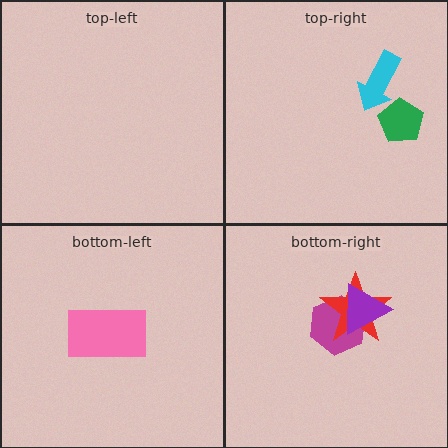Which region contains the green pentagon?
The top-right region.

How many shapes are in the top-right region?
2.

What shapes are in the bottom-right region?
The magenta hexagon, the red star, the purple triangle.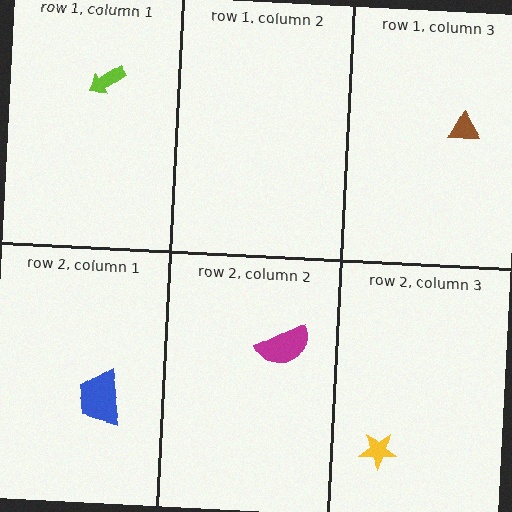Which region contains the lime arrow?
The row 1, column 1 region.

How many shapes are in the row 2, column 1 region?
1.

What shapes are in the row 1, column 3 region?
The brown triangle.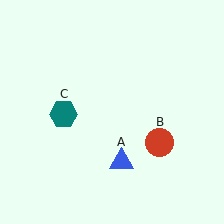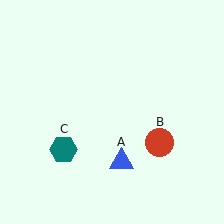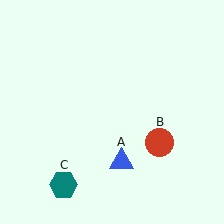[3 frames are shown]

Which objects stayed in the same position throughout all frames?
Blue triangle (object A) and red circle (object B) remained stationary.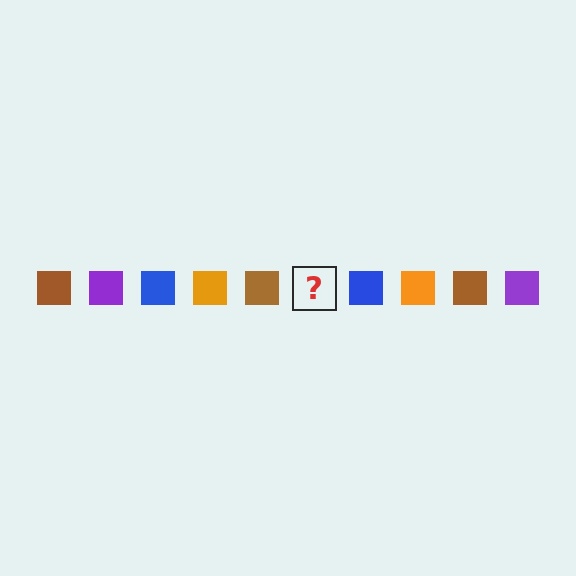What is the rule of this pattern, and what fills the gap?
The rule is that the pattern cycles through brown, purple, blue, orange squares. The gap should be filled with a purple square.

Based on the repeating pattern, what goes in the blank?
The blank should be a purple square.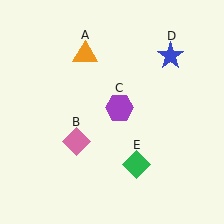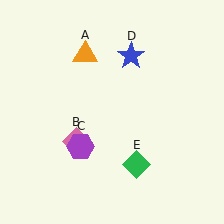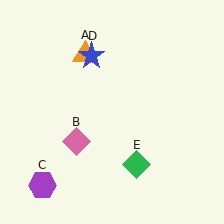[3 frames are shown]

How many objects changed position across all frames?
2 objects changed position: purple hexagon (object C), blue star (object D).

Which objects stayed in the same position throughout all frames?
Orange triangle (object A) and pink diamond (object B) and green diamond (object E) remained stationary.